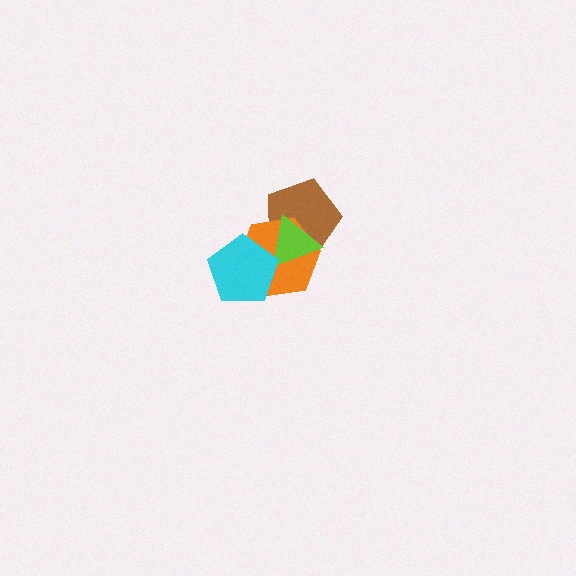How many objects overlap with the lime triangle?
3 objects overlap with the lime triangle.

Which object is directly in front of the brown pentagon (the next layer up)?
The orange hexagon is directly in front of the brown pentagon.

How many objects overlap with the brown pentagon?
2 objects overlap with the brown pentagon.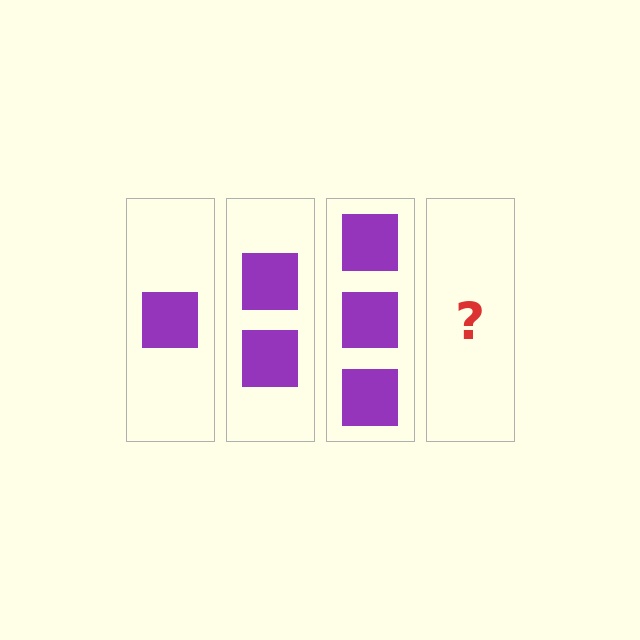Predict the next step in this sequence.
The next step is 4 squares.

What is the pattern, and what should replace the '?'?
The pattern is that each step adds one more square. The '?' should be 4 squares.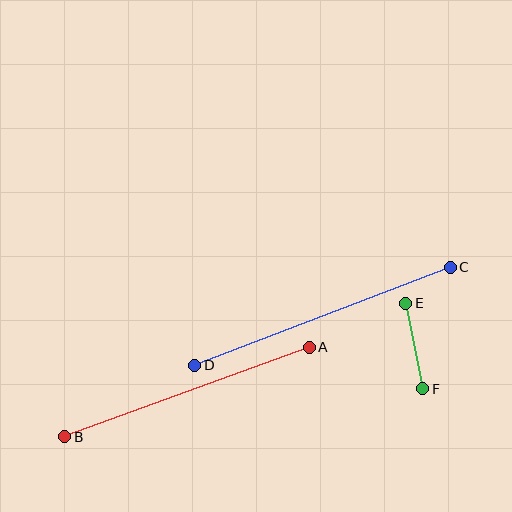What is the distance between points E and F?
The distance is approximately 87 pixels.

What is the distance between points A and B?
The distance is approximately 260 pixels.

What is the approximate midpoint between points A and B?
The midpoint is at approximately (187, 392) pixels.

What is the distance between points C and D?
The distance is approximately 273 pixels.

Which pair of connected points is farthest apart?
Points C and D are farthest apart.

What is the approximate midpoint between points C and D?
The midpoint is at approximately (323, 316) pixels.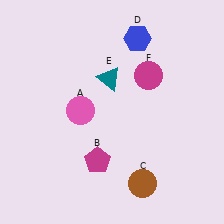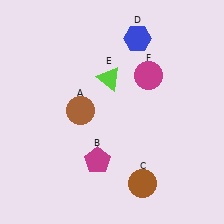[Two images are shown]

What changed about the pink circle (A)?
In Image 1, A is pink. In Image 2, it changed to brown.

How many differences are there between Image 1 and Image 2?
There are 2 differences between the two images.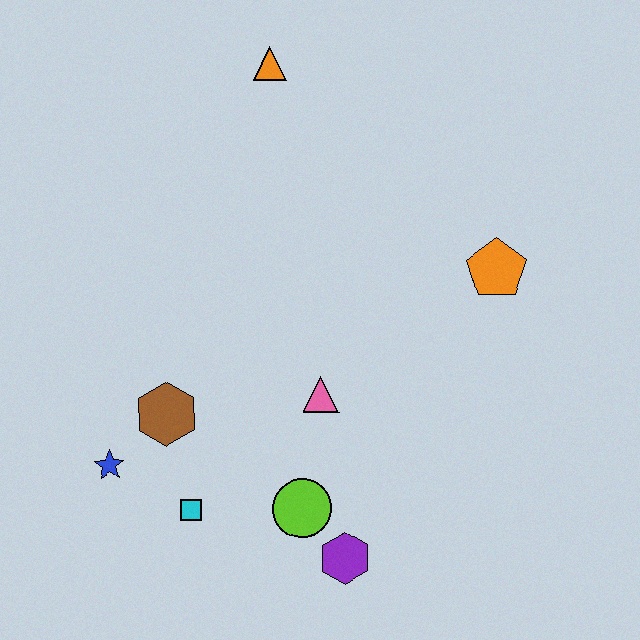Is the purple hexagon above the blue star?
No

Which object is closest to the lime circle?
The purple hexagon is closest to the lime circle.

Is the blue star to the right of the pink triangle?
No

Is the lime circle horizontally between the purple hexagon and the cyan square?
Yes